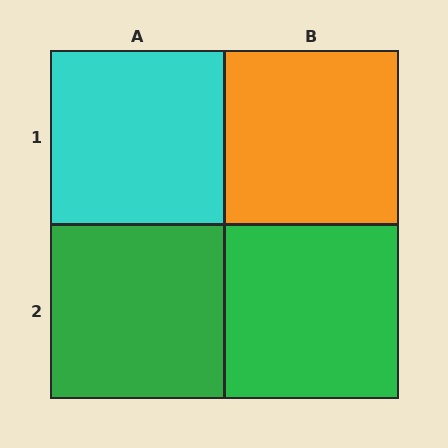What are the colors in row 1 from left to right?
Cyan, orange.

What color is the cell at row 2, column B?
Green.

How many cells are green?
2 cells are green.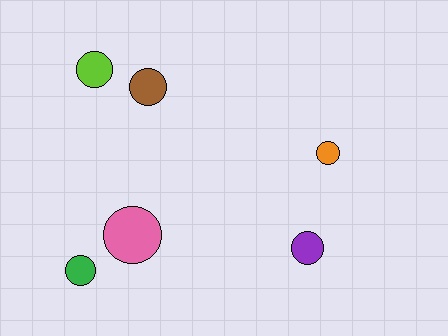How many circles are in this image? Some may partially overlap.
There are 6 circles.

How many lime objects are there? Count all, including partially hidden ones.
There is 1 lime object.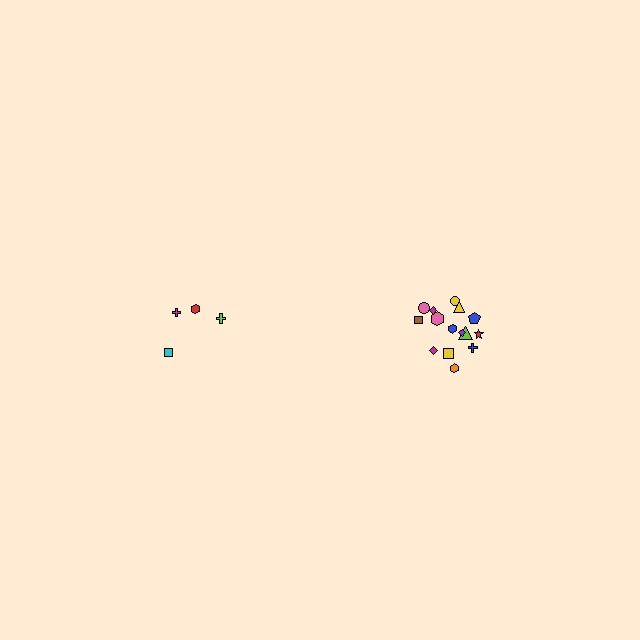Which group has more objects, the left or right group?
The right group.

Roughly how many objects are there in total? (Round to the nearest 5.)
Roughly 20 objects in total.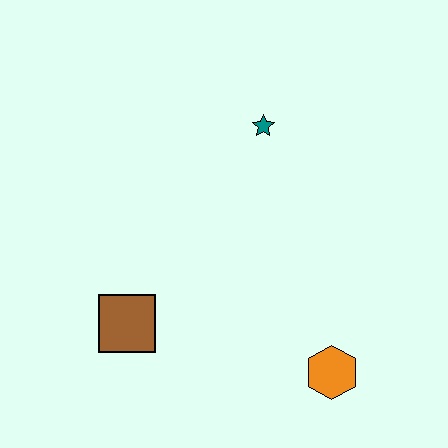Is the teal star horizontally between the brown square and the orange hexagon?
Yes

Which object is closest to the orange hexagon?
The brown square is closest to the orange hexagon.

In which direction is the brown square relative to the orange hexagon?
The brown square is to the left of the orange hexagon.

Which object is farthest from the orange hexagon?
The teal star is farthest from the orange hexagon.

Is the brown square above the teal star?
No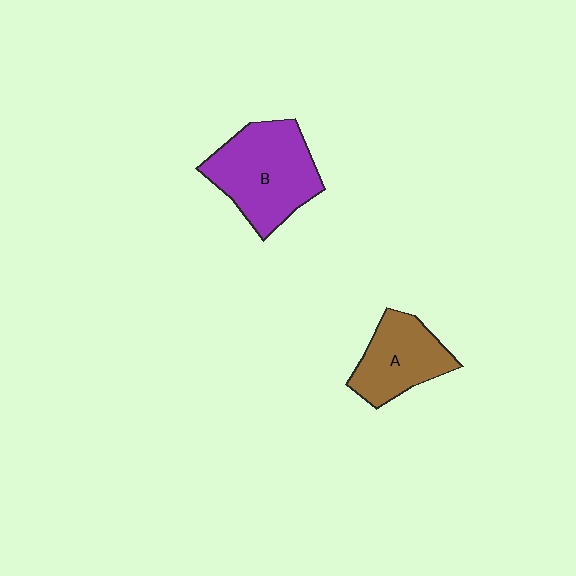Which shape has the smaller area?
Shape A (brown).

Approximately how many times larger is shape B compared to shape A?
Approximately 1.4 times.